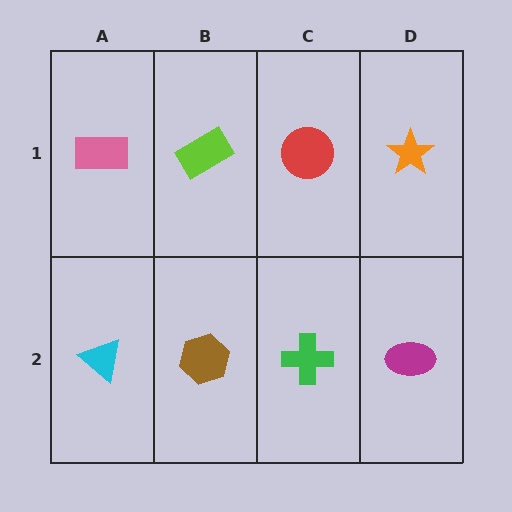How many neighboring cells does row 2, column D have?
2.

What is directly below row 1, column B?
A brown hexagon.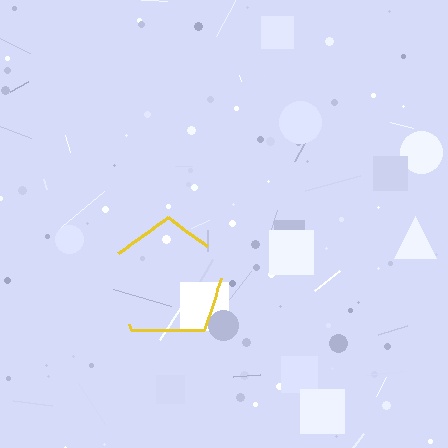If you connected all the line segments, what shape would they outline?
They would outline a pentagon.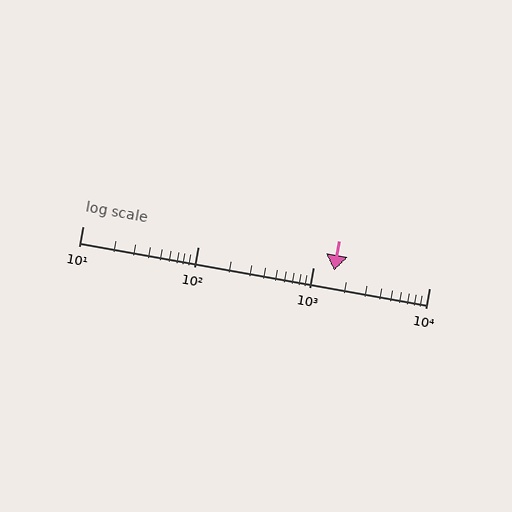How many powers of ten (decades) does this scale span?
The scale spans 3 decades, from 10 to 10000.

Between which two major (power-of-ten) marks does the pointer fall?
The pointer is between 1000 and 10000.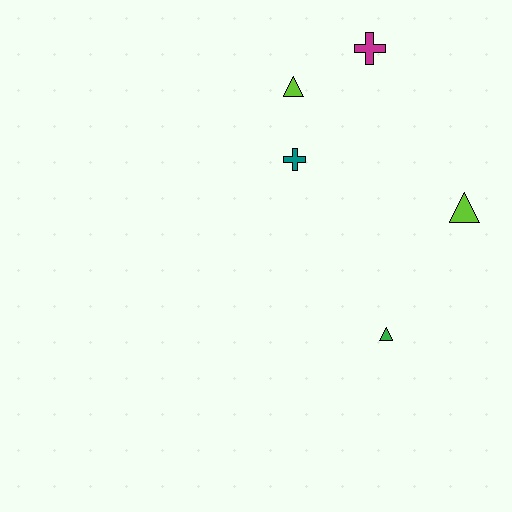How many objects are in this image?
There are 5 objects.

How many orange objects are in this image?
There are no orange objects.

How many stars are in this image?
There are no stars.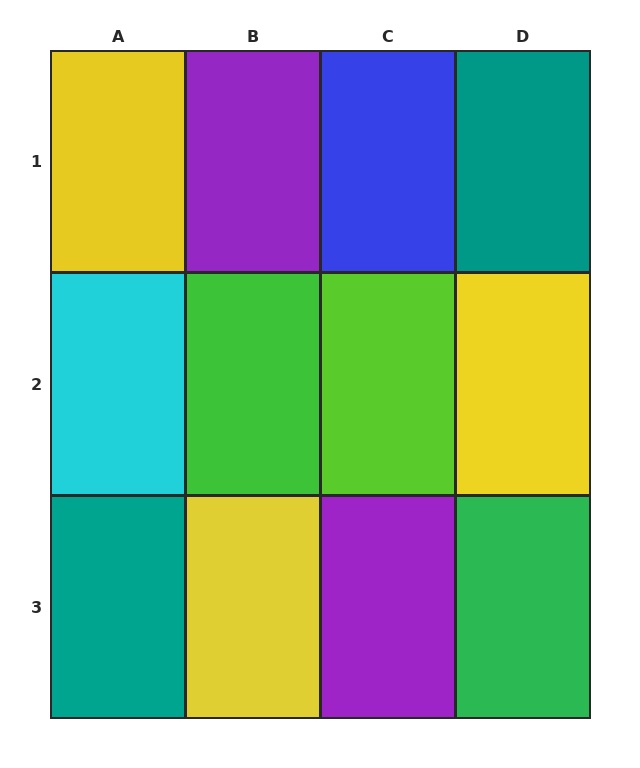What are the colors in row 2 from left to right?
Cyan, green, lime, yellow.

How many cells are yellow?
3 cells are yellow.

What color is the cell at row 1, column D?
Teal.